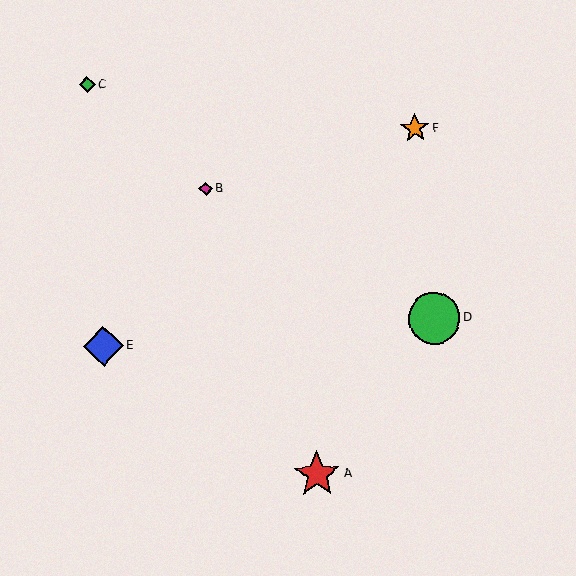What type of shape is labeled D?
Shape D is a green circle.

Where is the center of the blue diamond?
The center of the blue diamond is at (103, 346).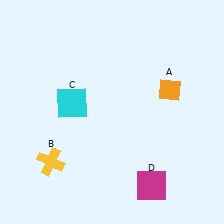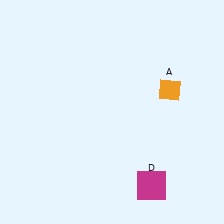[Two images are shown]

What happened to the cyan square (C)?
The cyan square (C) was removed in Image 2. It was in the top-left area of Image 1.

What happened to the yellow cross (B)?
The yellow cross (B) was removed in Image 2. It was in the bottom-left area of Image 1.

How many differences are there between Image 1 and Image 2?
There are 2 differences between the two images.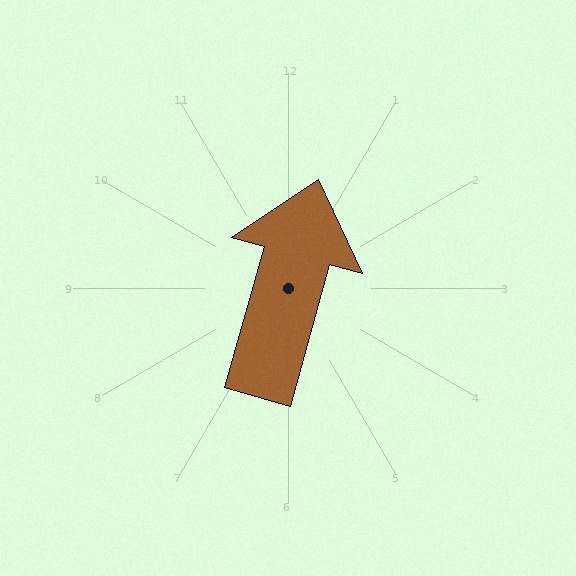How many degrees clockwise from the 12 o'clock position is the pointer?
Approximately 16 degrees.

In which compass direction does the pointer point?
North.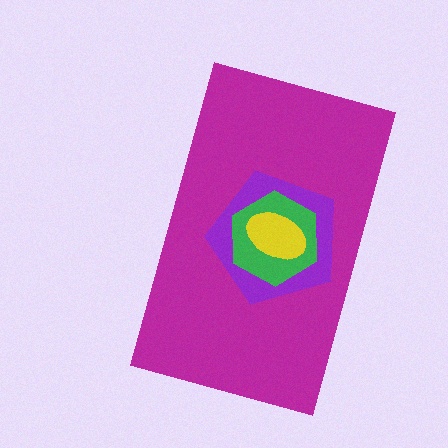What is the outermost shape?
The magenta rectangle.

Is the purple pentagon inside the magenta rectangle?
Yes.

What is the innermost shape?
The yellow ellipse.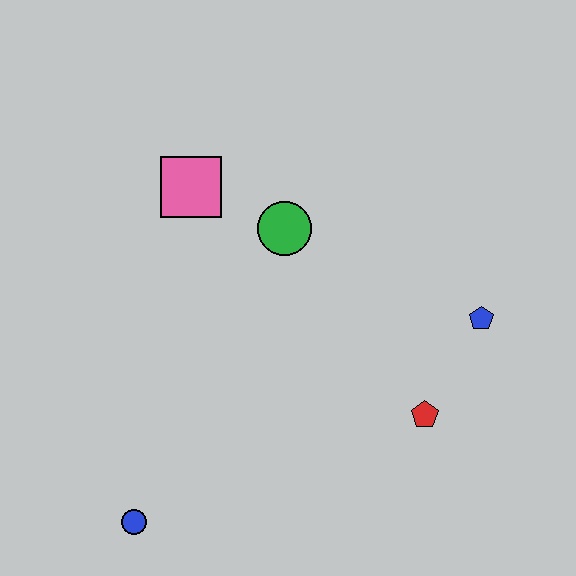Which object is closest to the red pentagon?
The blue pentagon is closest to the red pentagon.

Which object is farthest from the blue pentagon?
The blue circle is farthest from the blue pentagon.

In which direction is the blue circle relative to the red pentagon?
The blue circle is to the left of the red pentagon.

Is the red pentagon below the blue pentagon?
Yes